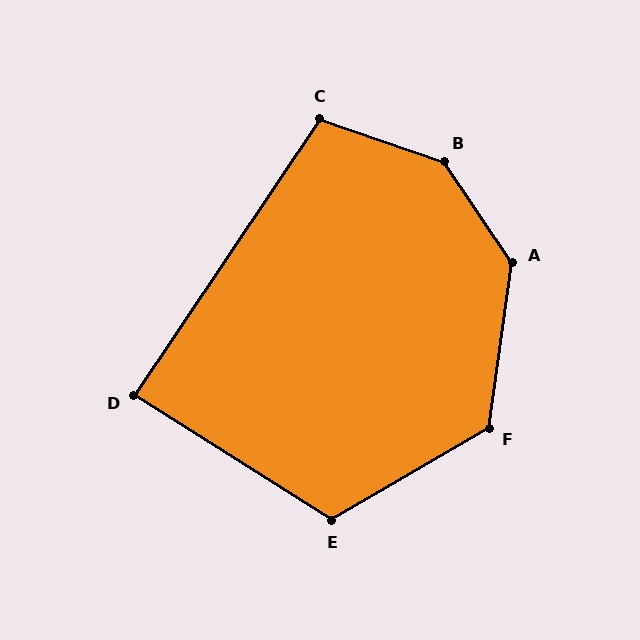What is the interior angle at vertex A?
Approximately 138 degrees (obtuse).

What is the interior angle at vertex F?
Approximately 128 degrees (obtuse).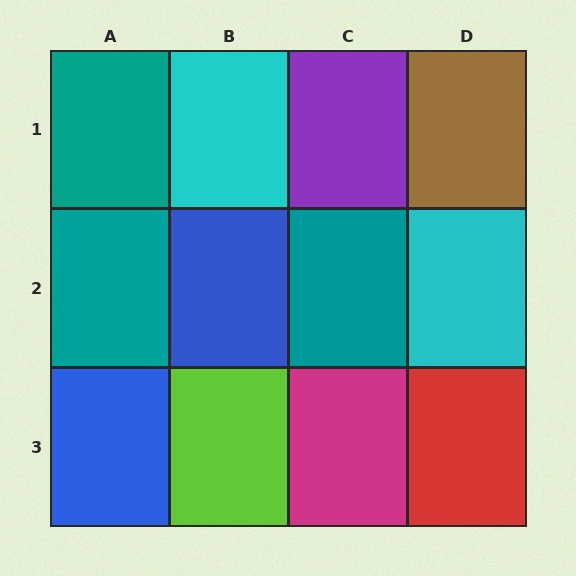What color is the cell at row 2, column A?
Teal.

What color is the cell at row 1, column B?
Cyan.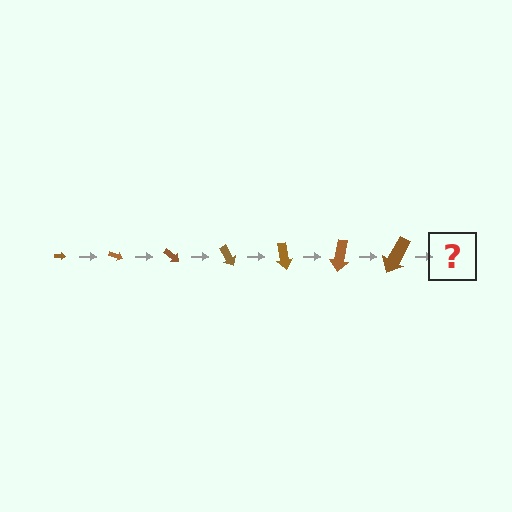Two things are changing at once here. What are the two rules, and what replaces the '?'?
The two rules are that the arrow grows larger each step and it rotates 20 degrees each step. The '?' should be an arrow, larger than the previous one and rotated 140 degrees from the start.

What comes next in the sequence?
The next element should be an arrow, larger than the previous one and rotated 140 degrees from the start.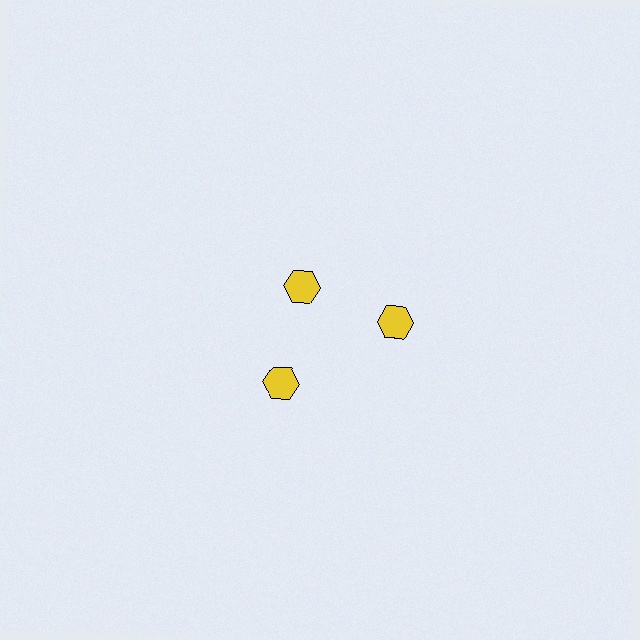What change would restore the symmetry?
The symmetry would be restored by moving it outward, back onto the ring so that all 3 hexagons sit at equal angles and equal distance from the center.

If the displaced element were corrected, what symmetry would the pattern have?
It would have 3-fold rotational symmetry — the pattern would map onto itself every 120 degrees.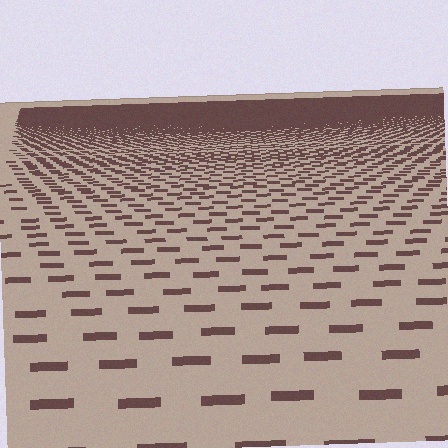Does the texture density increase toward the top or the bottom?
Density increases toward the top.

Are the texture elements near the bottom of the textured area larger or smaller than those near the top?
Larger. Near the bottom, elements are closer to the viewer and appear at a bigger on-screen size.